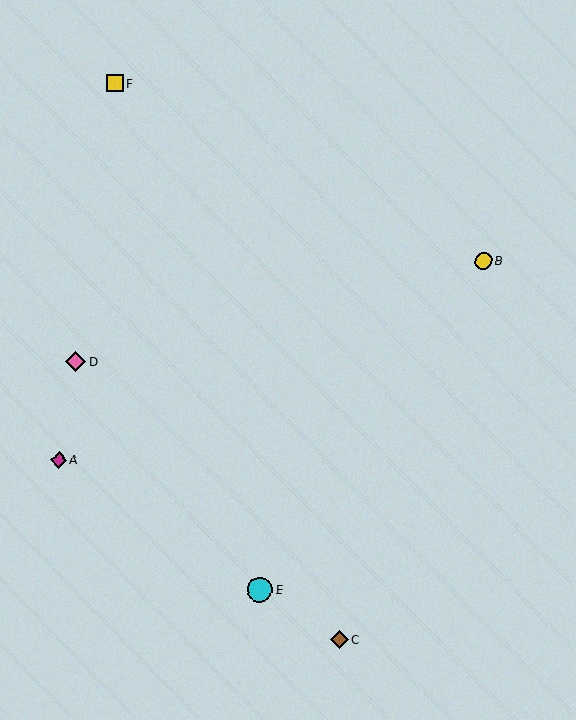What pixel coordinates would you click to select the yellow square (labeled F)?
Click at (115, 84) to select the yellow square F.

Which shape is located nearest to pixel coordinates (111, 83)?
The yellow square (labeled F) at (115, 84) is nearest to that location.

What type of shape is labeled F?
Shape F is a yellow square.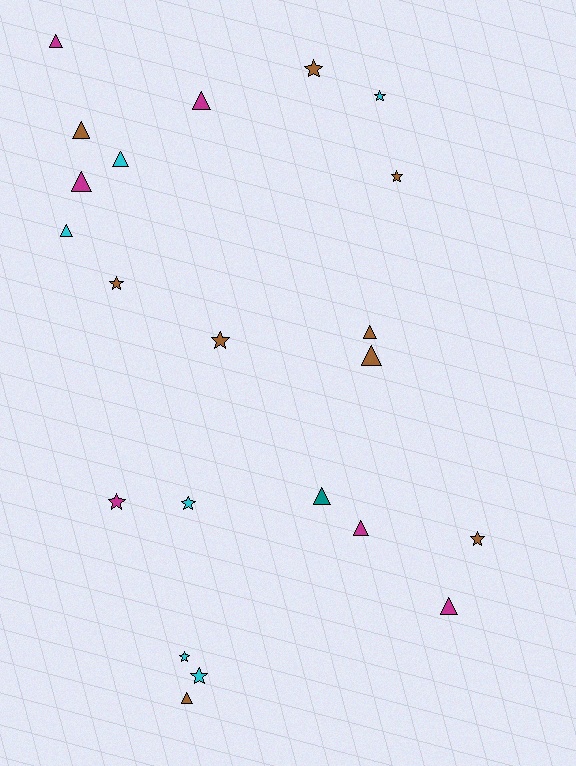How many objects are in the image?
There are 22 objects.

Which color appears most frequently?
Brown, with 9 objects.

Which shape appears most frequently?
Triangle, with 12 objects.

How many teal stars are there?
There are no teal stars.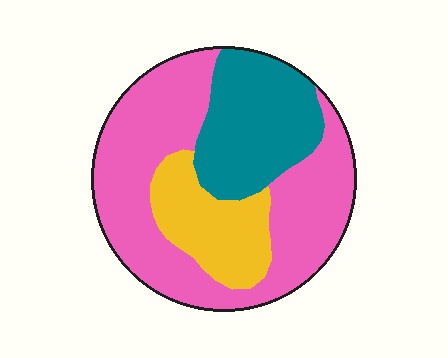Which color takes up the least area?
Yellow, at roughly 20%.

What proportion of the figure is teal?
Teal covers roughly 25% of the figure.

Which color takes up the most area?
Pink, at roughly 55%.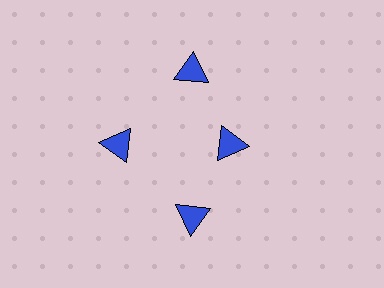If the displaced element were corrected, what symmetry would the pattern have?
It would have 4-fold rotational symmetry — the pattern would map onto itself every 90 degrees.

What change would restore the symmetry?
The symmetry would be restored by moving it outward, back onto the ring so that all 4 triangles sit at equal angles and equal distance from the center.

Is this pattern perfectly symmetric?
No. The 4 blue triangles are arranged in a ring, but one element near the 3 o'clock position is pulled inward toward the center, breaking the 4-fold rotational symmetry.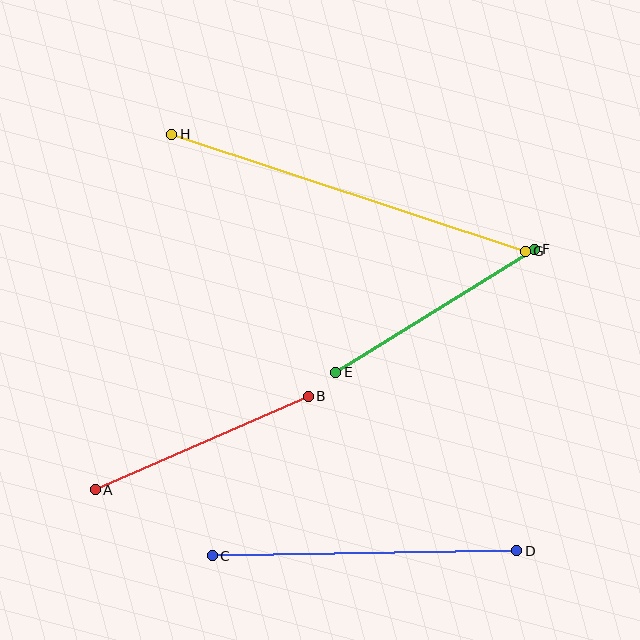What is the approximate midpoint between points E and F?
The midpoint is at approximately (435, 311) pixels.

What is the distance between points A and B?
The distance is approximately 232 pixels.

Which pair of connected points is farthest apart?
Points G and H are farthest apart.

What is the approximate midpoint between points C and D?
The midpoint is at approximately (364, 553) pixels.